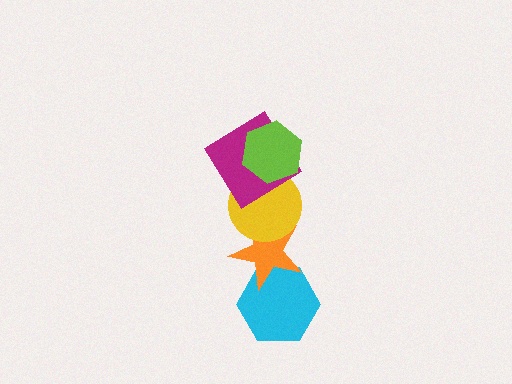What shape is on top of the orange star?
The yellow circle is on top of the orange star.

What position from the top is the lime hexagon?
The lime hexagon is 1st from the top.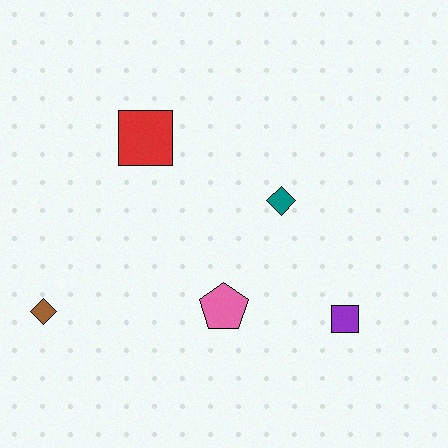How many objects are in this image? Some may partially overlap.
There are 5 objects.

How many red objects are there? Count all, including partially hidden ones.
There is 1 red object.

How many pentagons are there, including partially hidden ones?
There is 1 pentagon.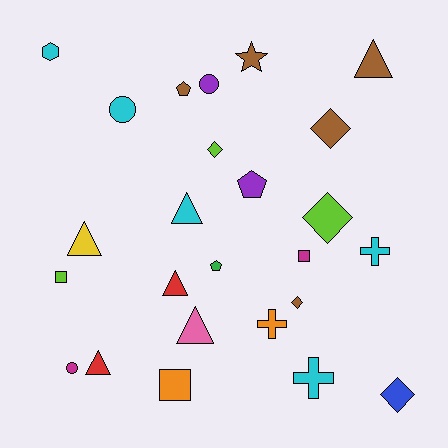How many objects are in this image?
There are 25 objects.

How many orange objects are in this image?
There are 2 orange objects.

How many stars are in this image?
There is 1 star.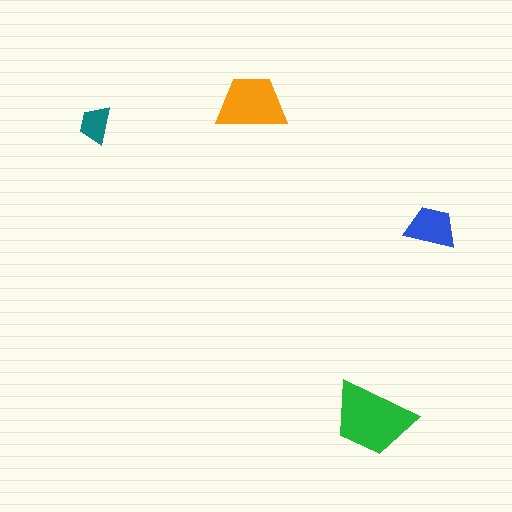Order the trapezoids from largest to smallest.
the green one, the orange one, the blue one, the teal one.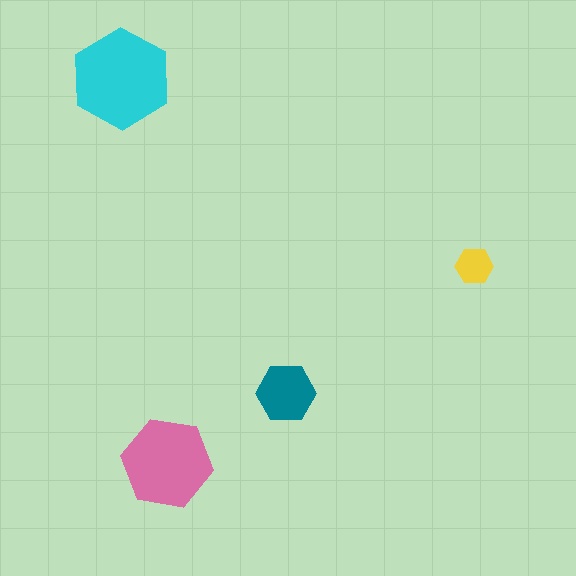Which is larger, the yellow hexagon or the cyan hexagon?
The cyan one.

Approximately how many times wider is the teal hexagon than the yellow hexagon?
About 1.5 times wider.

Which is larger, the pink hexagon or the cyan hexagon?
The cyan one.